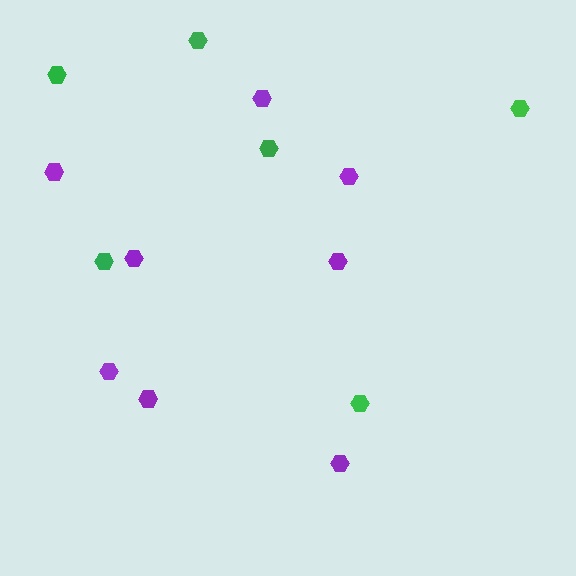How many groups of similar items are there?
There are 2 groups: one group of purple hexagons (8) and one group of green hexagons (6).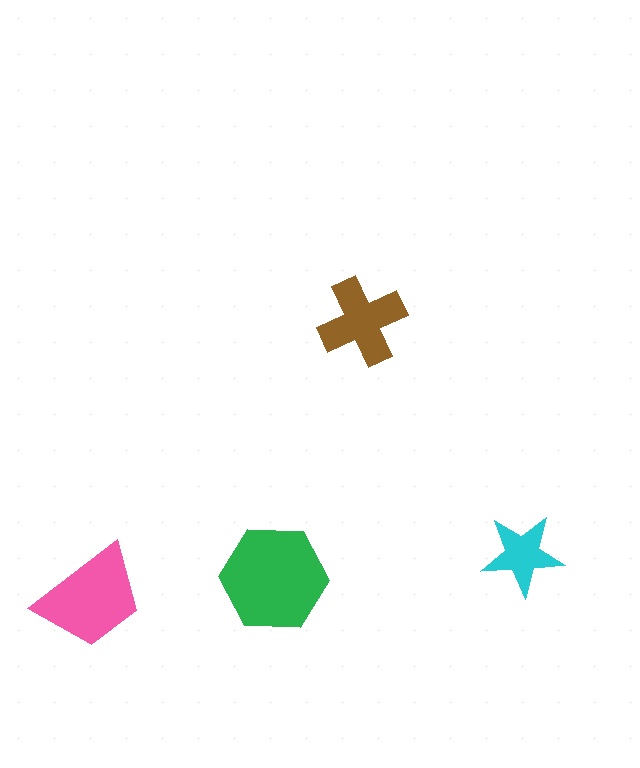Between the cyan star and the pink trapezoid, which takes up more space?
The pink trapezoid.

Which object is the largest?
The green hexagon.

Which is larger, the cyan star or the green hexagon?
The green hexagon.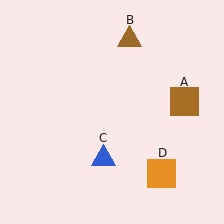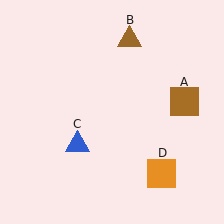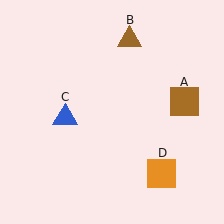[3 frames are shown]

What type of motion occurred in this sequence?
The blue triangle (object C) rotated clockwise around the center of the scene.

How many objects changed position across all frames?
1 object changed position: blue triangle (object C).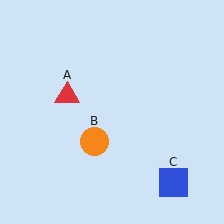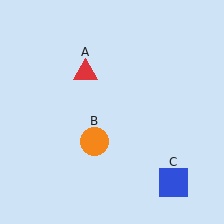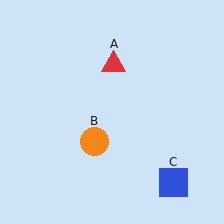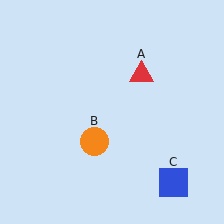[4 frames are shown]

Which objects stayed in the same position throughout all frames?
Orange circle (object B) and blue square (object C) remained stationary.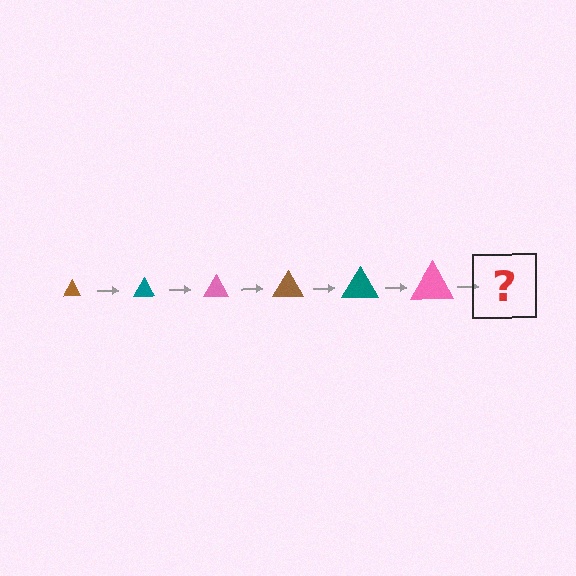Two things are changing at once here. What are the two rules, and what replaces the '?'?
The two rules are that the triangle grows larger each step and the color cycles through brown, teal, and pink. The '?' should be a brown triangle, larger than the previous one.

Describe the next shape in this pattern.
It should be a brown triangle, larger than the previous one.